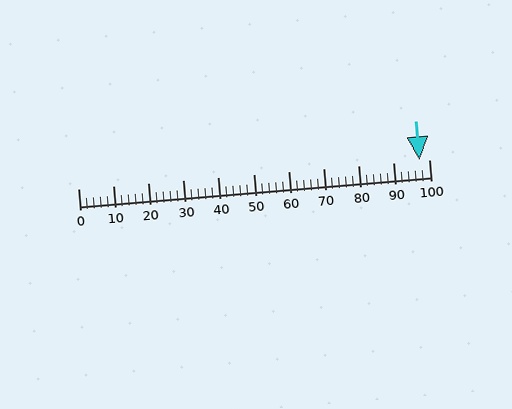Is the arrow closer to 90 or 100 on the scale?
The arrow is closer to 100.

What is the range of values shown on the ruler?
The ruler shows values from 0 to 100.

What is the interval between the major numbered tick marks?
The major tick marks are spaced 10 units apart.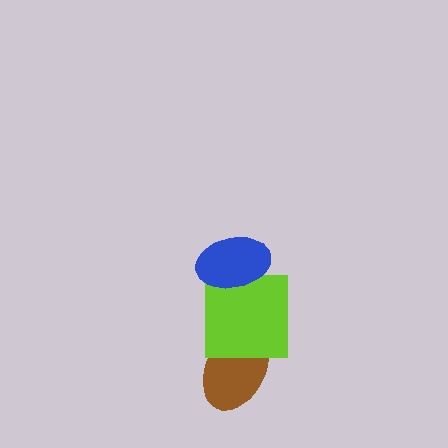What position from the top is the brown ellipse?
The brown ellipse is 3rd from the top.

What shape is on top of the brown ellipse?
The lime square is on top of the brown ellipse.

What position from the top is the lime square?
The lime square is 2nd from the top.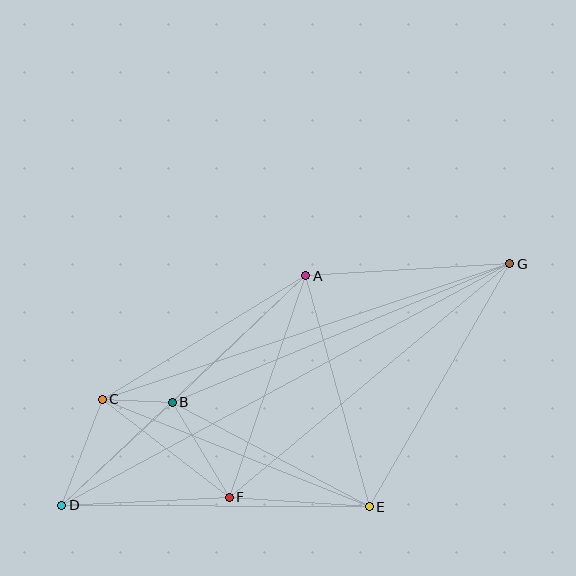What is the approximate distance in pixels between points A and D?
The distance between A and D is approximately 335 pixels.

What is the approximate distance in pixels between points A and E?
The distance between A and E is approximately 239 pixels.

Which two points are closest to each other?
Points B and C are closest to each other.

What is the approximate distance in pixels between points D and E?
The distance between D and E is approximately 308 pixels.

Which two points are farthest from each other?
Points D and G are farthest from each other.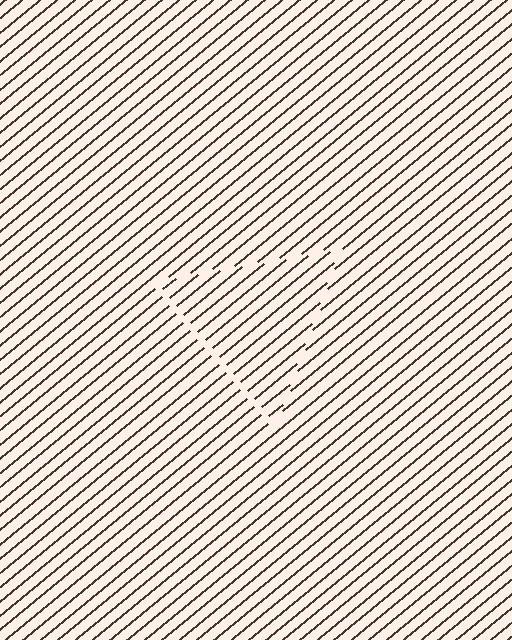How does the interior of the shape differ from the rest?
The interior of the shape contains the same grating, shifted by half a period — the contour is defined by the phase discontinuity where line-ends from the inner and outer gratings abut.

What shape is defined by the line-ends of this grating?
An illusory triangle. The interior of the shape contains the same grating, shifted by half a period — the contour is defined by the phase discontinuity where line-ends from the inner and outer gratings abut.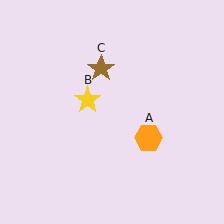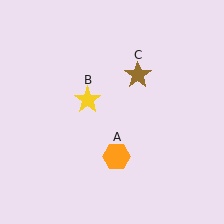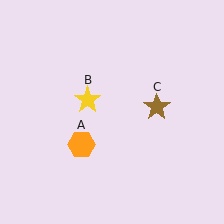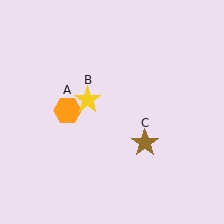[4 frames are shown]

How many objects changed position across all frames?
2 objects changed position: orange hexagon (object A), brown star (object C).